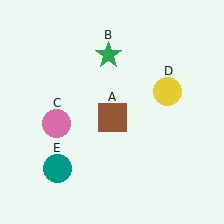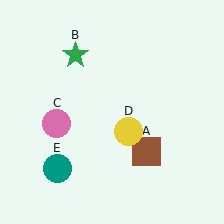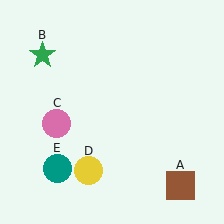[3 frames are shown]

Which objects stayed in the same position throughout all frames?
Pink circle (object C) and teal circle (object E) remained stationary.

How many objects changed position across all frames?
3 objects changed position: brown square (object A), green star (object B), yellow circle (object D).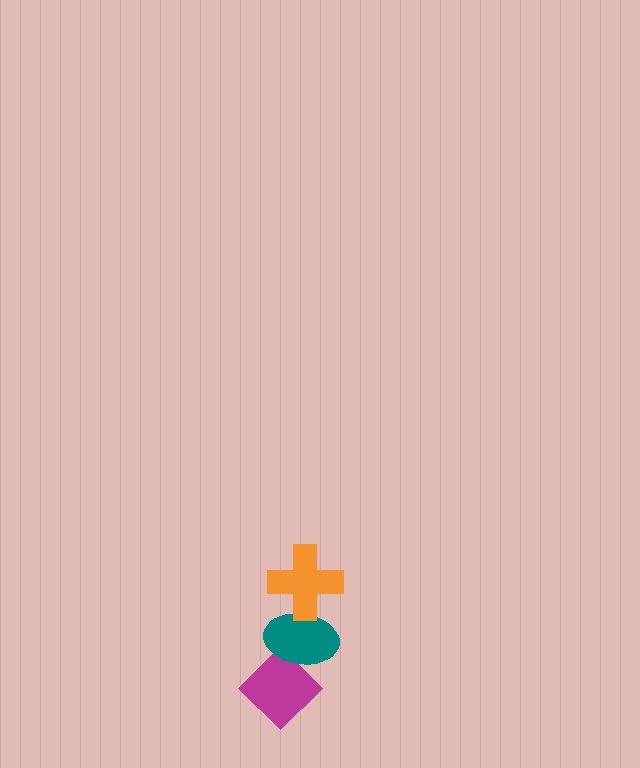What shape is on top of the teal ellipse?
The orange cross is on top of the teal ellipse.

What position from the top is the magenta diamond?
The magenta diamond is 3rd from the top.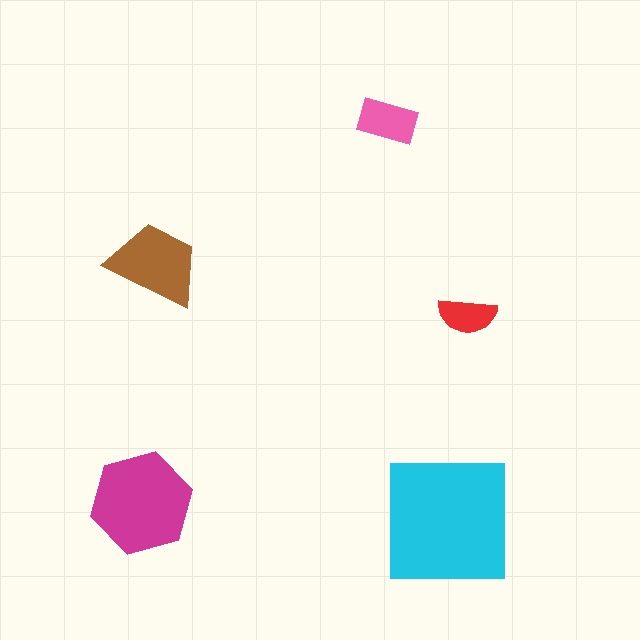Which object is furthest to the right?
The red semicircle is rightmost.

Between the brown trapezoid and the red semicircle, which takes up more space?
The brown trapezoid.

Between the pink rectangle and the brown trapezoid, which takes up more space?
The brown trapezoid.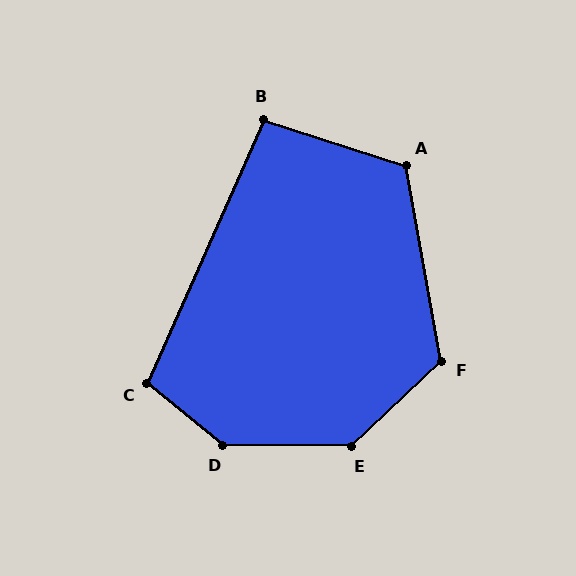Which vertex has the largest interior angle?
D, at approximately 141 degrees.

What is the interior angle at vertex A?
Approximately 118 degrees (obtuse).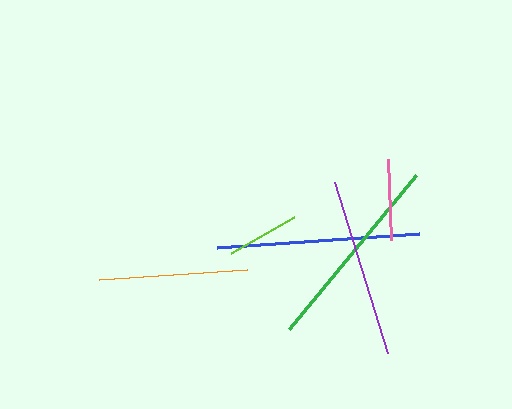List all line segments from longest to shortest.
From longest to shortest: blue, green, purple, orange, pink, lime.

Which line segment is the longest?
The blue line is the longest at approximately 202 pixels.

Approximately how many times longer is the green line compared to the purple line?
The green line is approximately 1.1 times the length of the purple line.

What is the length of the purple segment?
The purple segment is approximately 179 pixels long.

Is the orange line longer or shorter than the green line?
The green line is longer than the orange line.